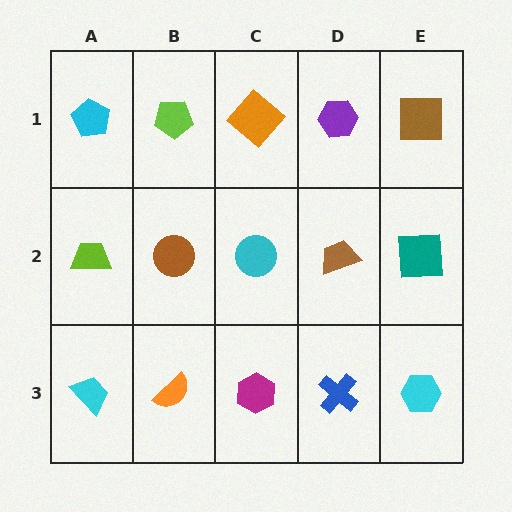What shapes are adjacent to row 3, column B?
A brown circle (row 2, column B), a cyan trapezoid (row 3, column A), a magenta hexagon (row 3, column C).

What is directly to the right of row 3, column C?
A blue cross.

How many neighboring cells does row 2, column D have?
4.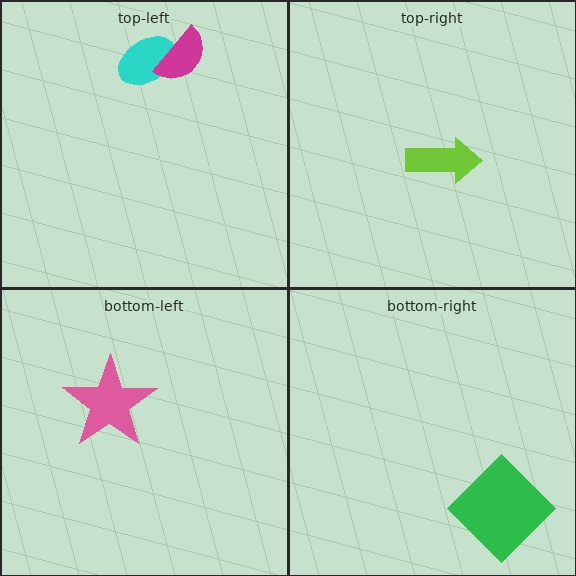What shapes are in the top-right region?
The lime arrow.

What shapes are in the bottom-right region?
The green diamond.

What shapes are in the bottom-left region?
The pink star.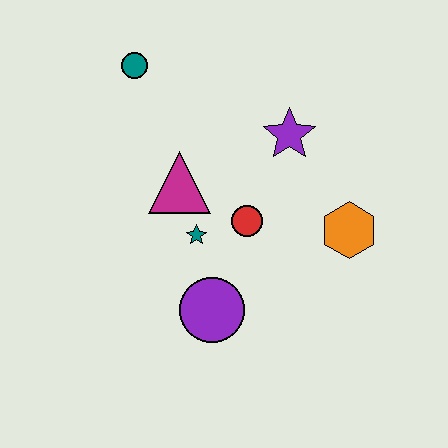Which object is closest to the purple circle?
The teal star is closest to the purple circle.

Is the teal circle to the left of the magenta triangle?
Yes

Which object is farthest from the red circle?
The teal circle is farthest from the red circle.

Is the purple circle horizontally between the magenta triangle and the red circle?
Yes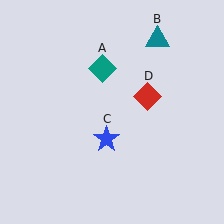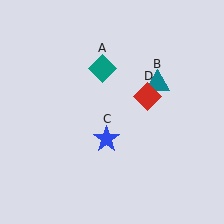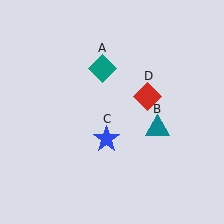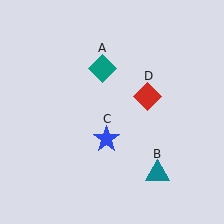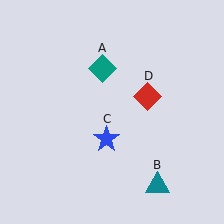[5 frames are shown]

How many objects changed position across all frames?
1 object changed position: teal triangle (object B).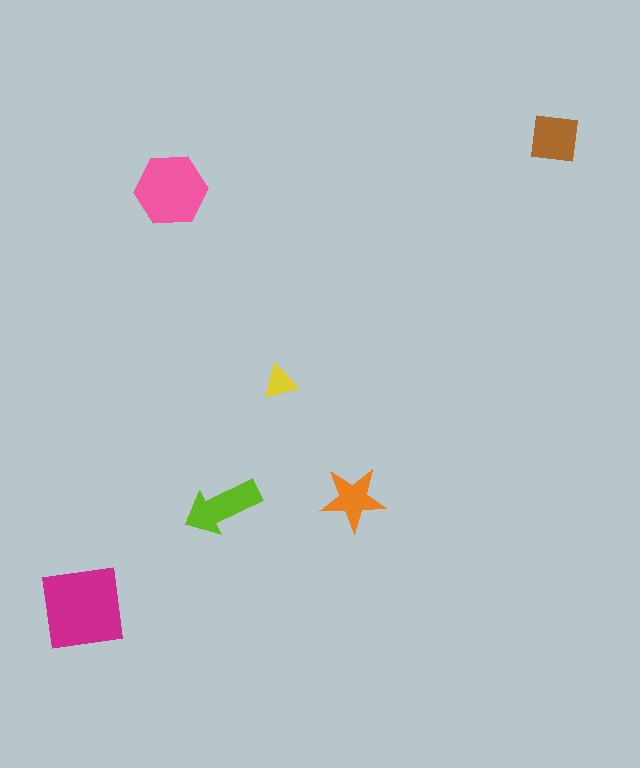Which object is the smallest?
The yellow triangle.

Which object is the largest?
The magenta square.